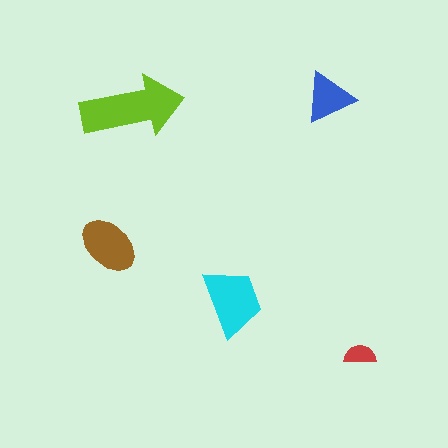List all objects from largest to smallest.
The lime arrow, the cyan trapezoid, the brown ellipse, the blue triangle, the red semicircle.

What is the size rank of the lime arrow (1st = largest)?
1st.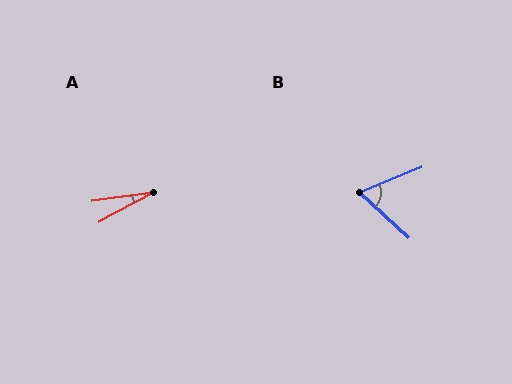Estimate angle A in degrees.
Approximately 20 degrees.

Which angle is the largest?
B, at approximately 65 degrees.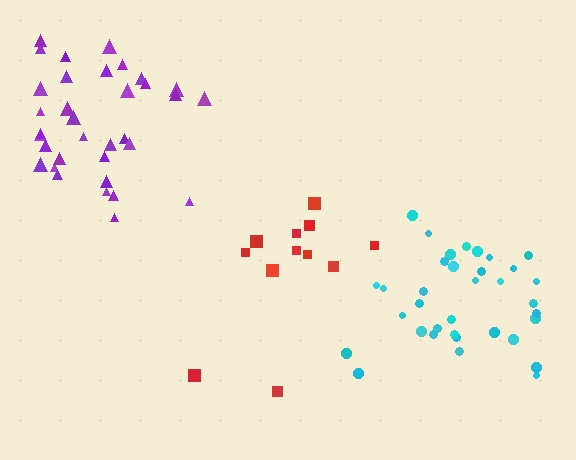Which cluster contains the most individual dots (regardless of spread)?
Cyan (35).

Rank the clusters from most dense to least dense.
cyan, purple, red.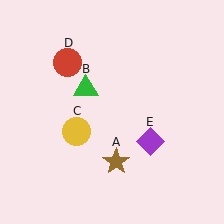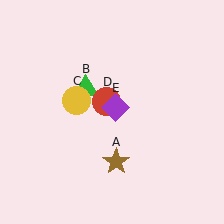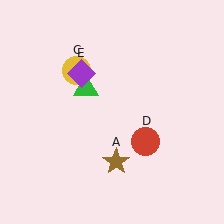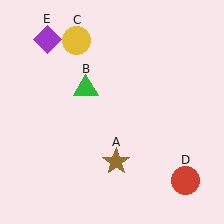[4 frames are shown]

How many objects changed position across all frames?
3 objects changed position: yellow circle (object C), red circle (object D), purple diamond (object E).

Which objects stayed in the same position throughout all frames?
Brown star (object A) and green triangle (object B) remained stationary.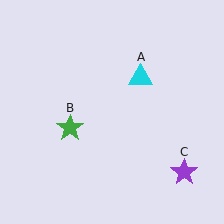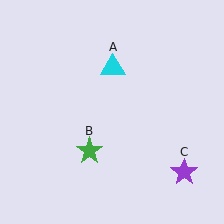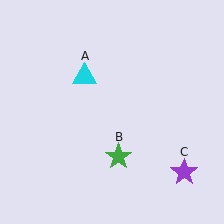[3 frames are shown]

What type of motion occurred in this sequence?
The cyan triangle (object A), green star (object B) rotated counterclockwise around the center of the scene.